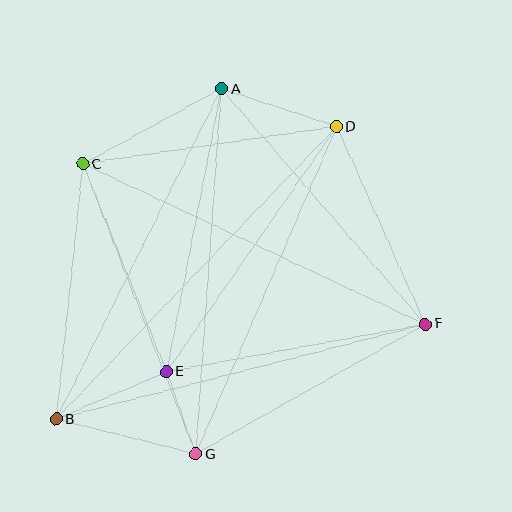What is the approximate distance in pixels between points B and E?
The distance between B and E is approximately 120 pixels.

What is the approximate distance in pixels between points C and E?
The distance between C and E is approximately 223 pixels.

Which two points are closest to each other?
Points E and G are closest to each other.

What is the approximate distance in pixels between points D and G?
The distance between D and G is approximately 356 pixels.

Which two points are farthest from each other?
Points B and D are farthest from each other.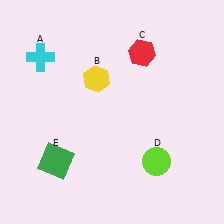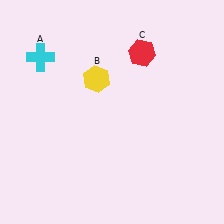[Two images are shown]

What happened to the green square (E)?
The green square (E) was removed in Image 2. It was in the bottom-left area of Image 1.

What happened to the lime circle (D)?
The lime circle (D) was removed in Image 2. It was in the bottom-right area of Image 1.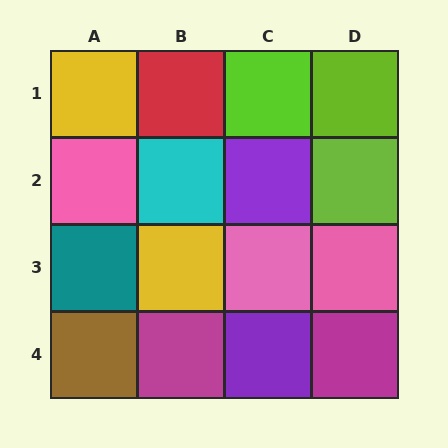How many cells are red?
1 cell is red.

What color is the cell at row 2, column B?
Cyan.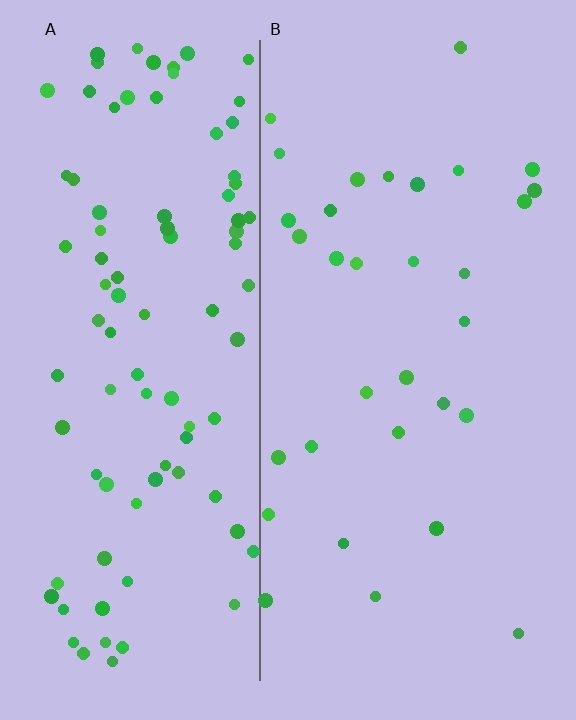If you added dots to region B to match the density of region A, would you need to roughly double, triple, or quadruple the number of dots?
Approximately triple.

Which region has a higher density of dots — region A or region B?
A (the left).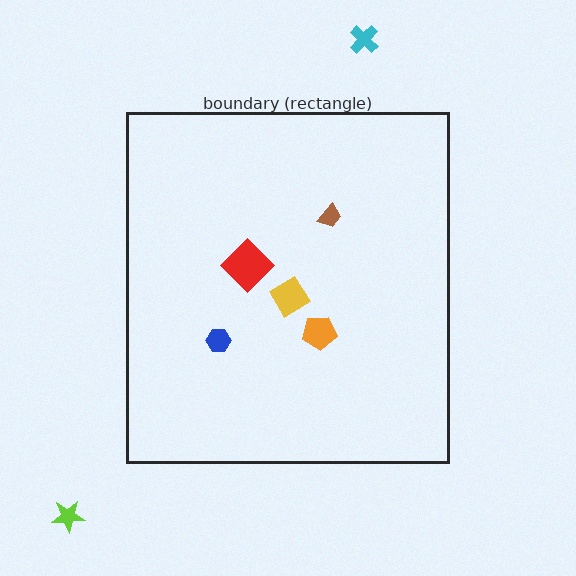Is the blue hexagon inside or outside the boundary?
Inside.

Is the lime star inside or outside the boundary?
Outside.